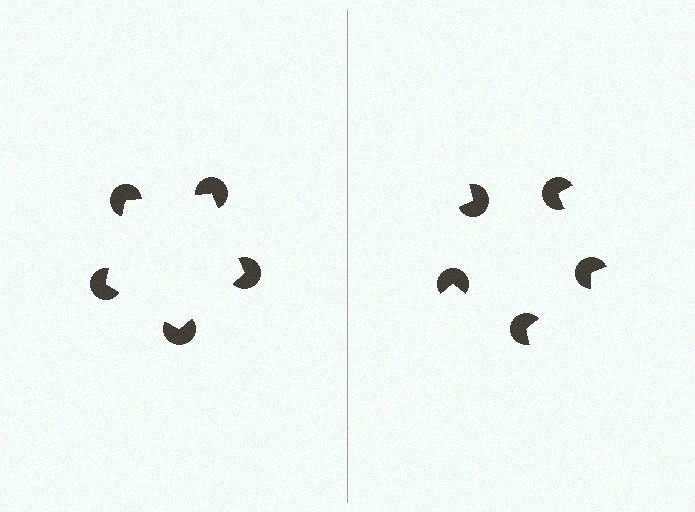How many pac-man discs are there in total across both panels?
10 — 5 on each side.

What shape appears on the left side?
An illusory pentagon.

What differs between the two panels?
The pac-man discs are positioned identically on both sides; only the wedge orientations differ. On the left they align to a pentagon; on the right they are misaligned.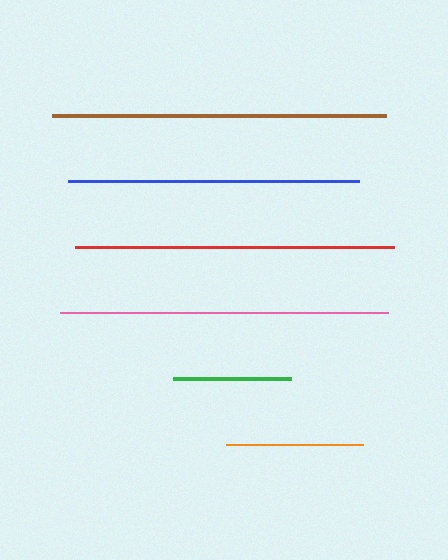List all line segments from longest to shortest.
From longest to shortest: brown, pink, red, blue, orange, green.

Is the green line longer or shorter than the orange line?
The orange line is longer than the green line.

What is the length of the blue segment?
The blue segment is approximately 291 pixels long.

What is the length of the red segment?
The red segment is approximately 320 pixels long.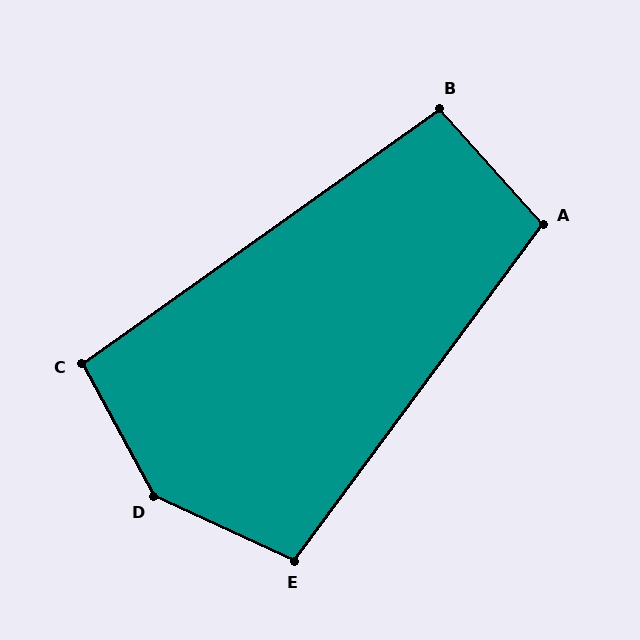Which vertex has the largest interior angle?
D, at approximately 143 degrees.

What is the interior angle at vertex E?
Approximately 102 degrees (obtuse).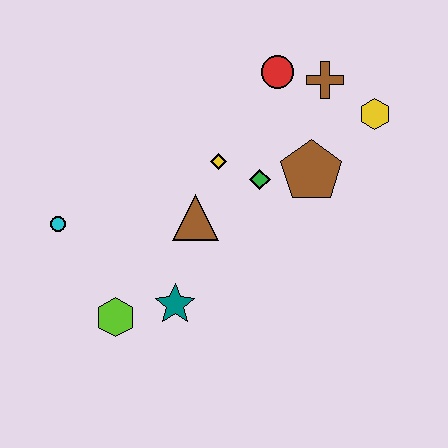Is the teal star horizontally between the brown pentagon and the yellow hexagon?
No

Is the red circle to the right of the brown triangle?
Yes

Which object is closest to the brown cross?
The red circle is closest to the brown cross.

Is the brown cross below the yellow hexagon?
No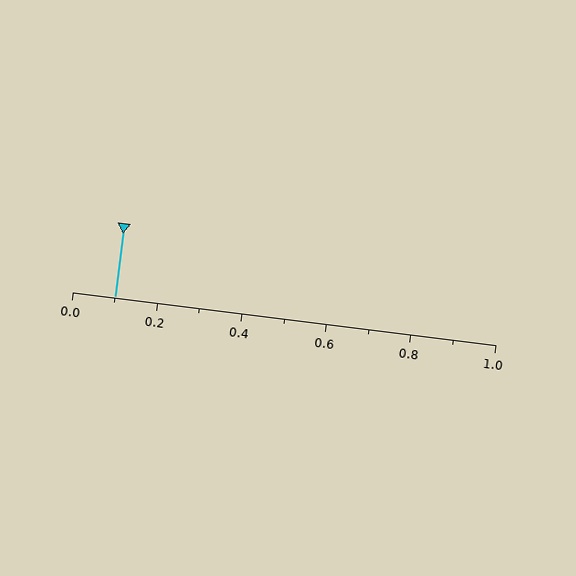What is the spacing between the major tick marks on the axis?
The major ticks are spaced 0.2 apart.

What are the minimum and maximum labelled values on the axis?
The axis runs from 0.0 to 1.0.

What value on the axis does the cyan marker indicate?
The marker indicates approximately 0.1.